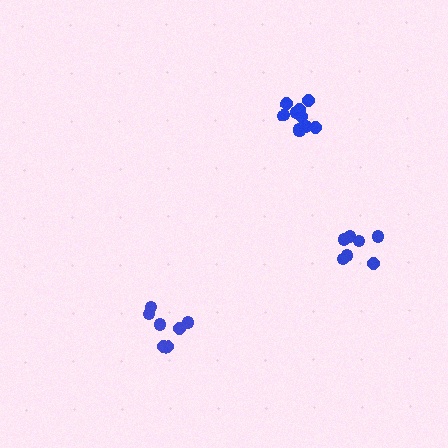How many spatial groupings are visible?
There are 3 spatial groupings.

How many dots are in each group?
Group 1: 7 dots, Group 2: 10 dots, Group 3: 7 dots (24 total).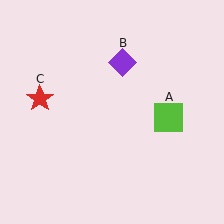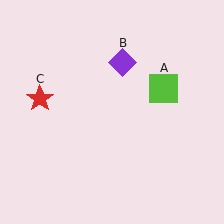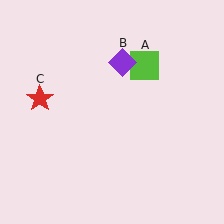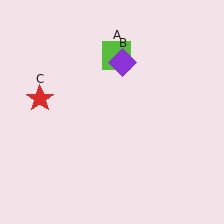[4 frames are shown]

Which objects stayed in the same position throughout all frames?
Purple diamond (object B) and red star (object C) remained stationary.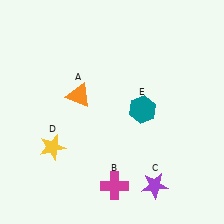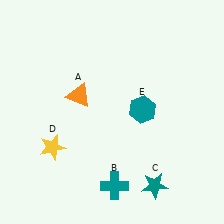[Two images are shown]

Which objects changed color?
B changed from magenta to teal. C changed from purple to teal.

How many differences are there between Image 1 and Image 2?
There are 2 differences between the two images.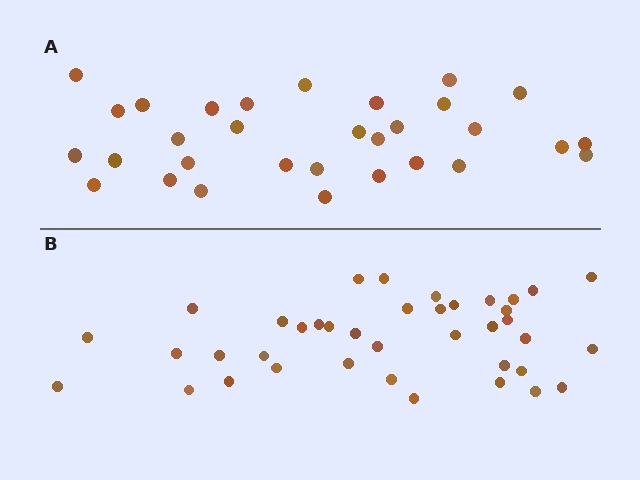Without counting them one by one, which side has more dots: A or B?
Region B (the bottom region) has more dots.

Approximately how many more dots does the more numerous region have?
Region B has roughly 8 or so more dots than region A.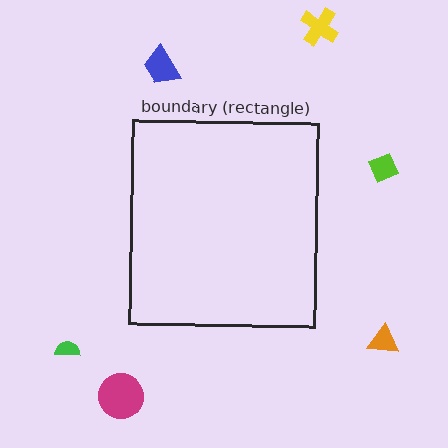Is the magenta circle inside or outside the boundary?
Outside.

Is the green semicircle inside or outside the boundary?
Outside.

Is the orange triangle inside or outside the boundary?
Outside.